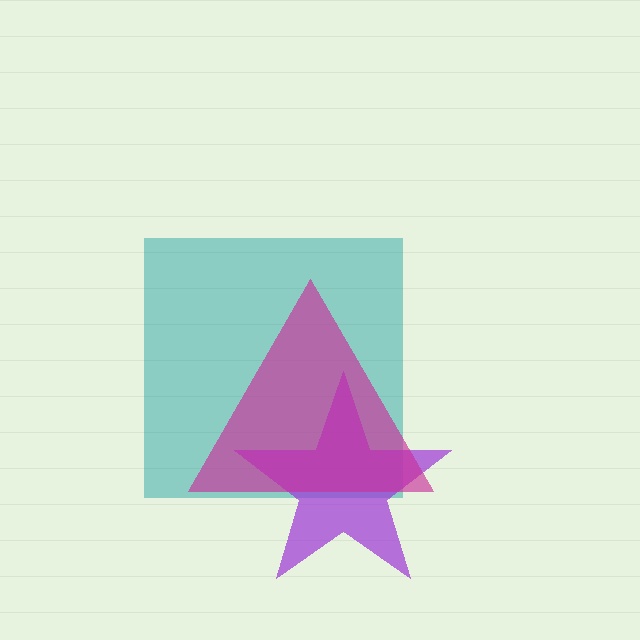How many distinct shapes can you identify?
There are 3 distinct shapes: a teal square, a purple star, a magenta triangle.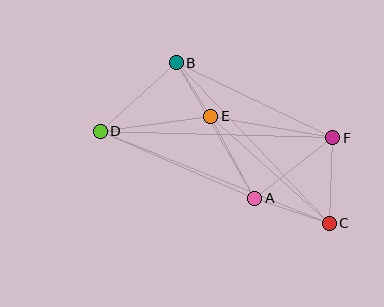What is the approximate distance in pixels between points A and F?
The distance between A and F is approximately 99 pixels.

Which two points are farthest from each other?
Points C and D are farthest from each other.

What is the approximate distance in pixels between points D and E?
The distance between D and E is approximately 111 pixels.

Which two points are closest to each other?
Points B and E are closest to each other.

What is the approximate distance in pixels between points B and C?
The distance between B and C is approximately 222 pixels.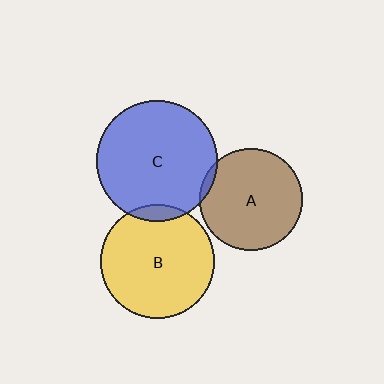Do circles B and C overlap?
Yes.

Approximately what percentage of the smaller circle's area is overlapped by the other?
Approximately 5%.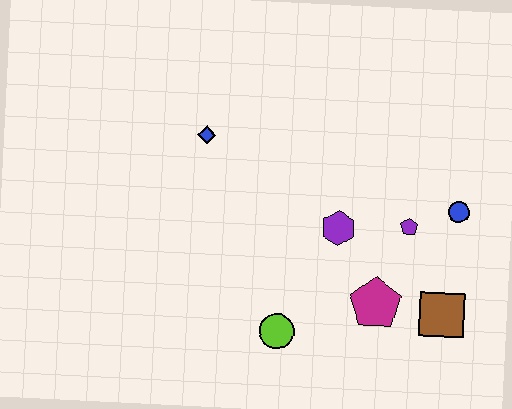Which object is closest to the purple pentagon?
The blue circle is closest to the purple pentagon.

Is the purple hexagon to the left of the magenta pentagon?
Yes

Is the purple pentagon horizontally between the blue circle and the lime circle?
Yes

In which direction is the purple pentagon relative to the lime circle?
The purple pentagon is to the right of the lime circle.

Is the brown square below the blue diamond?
Yes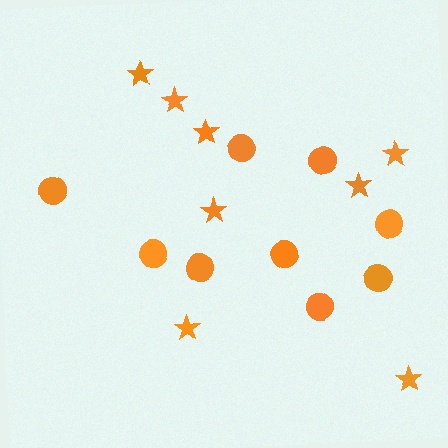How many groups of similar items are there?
There are 2 groups: one group of circles (9) and one group of stars (8).